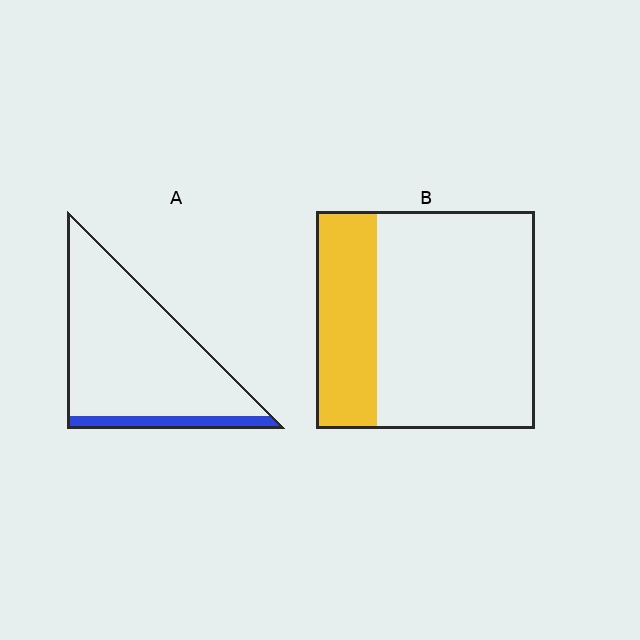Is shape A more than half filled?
No.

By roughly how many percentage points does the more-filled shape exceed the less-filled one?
By roughly 15 percentage points (B over A).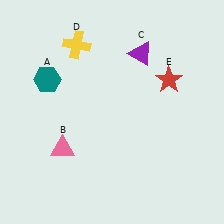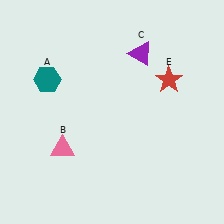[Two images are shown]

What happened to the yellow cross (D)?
The yellow cross (D) was removed in Image 2. It was in the top-left area of Image 1.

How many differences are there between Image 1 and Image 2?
There is 1 difference between the two images.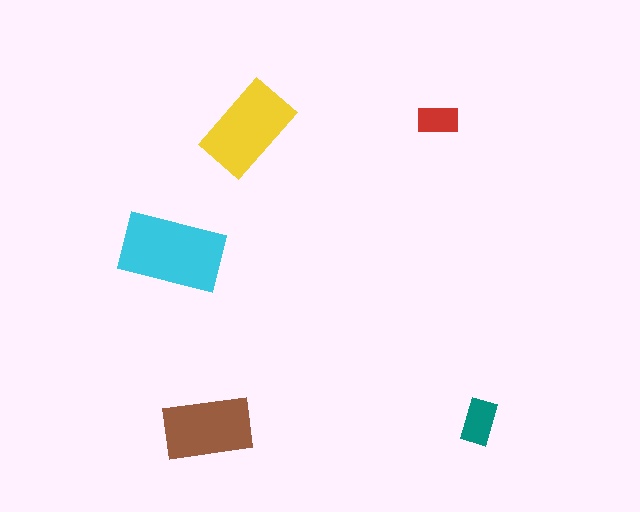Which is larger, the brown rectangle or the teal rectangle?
The brown one.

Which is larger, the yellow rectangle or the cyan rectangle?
The cyan one.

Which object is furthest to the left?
The cyan rectangle is leftmost.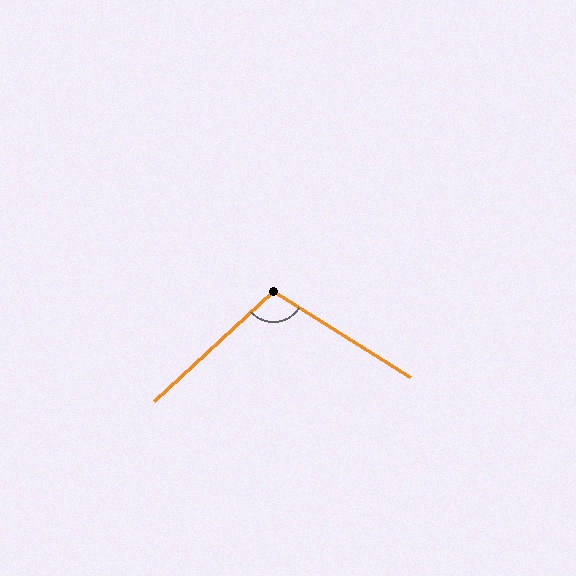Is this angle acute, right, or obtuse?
It is obtuse.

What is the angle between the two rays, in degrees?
Approximately 105 degrees.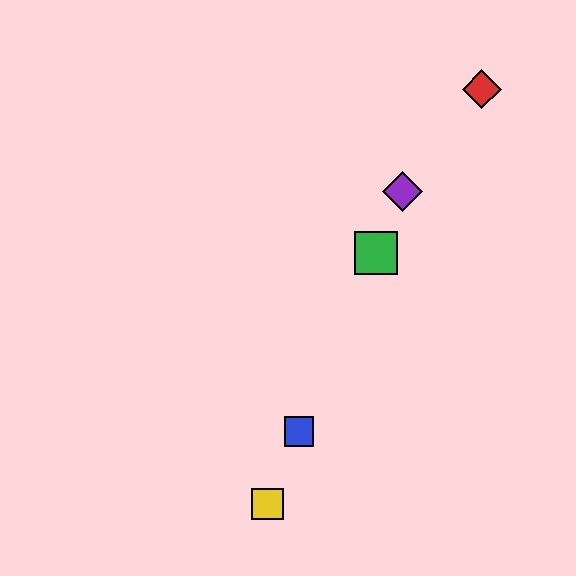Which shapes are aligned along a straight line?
The blue square, the green square, the yellow square, the purple diamond are aligned along a straight line.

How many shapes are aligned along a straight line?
4 shapes (the blue square, the green square, the yellow square, the purple diamond) are aligned along a straight line.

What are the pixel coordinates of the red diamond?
The red diamond is at (482, 89).